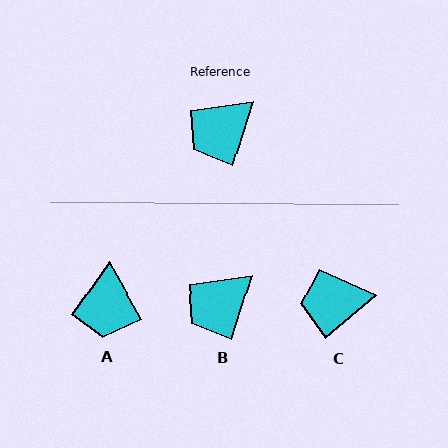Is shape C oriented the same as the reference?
No, it is off by about 32 degrees.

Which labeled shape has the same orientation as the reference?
B.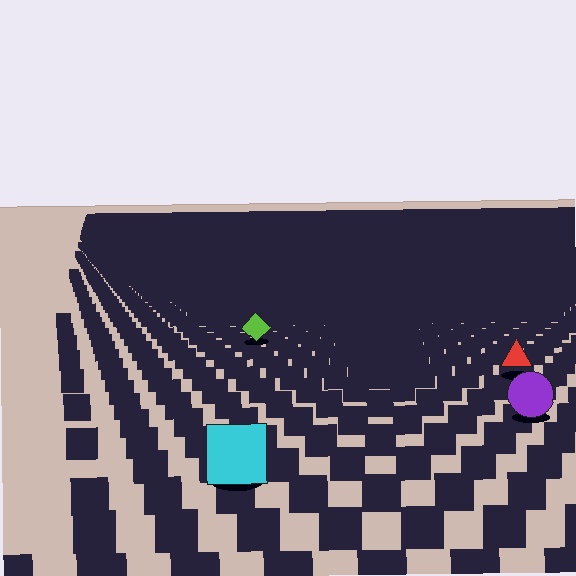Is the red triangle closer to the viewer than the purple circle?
No. The purple circle is closer — you can tell from the texture gradient: the ground texture is coarser near it.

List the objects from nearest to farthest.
From nearest to farthest: the cyan square, the purple circle, the red triangle, the lime diamond.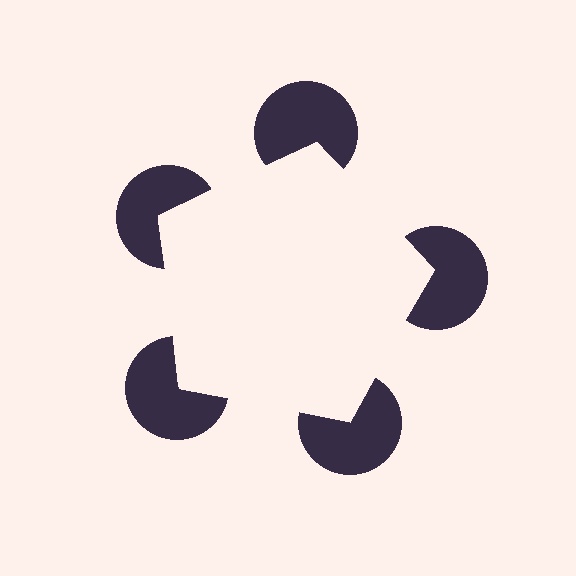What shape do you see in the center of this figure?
An illusory pentagon — its edges are inferred from the aligned wedge cuts in the pac-man discs, not physically drawn.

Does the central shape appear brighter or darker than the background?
It typically appears slightly brighter than the background, even though no actual brightness change is drawn.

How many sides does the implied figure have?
5 sides.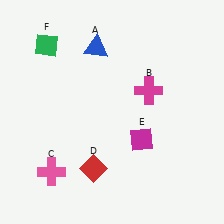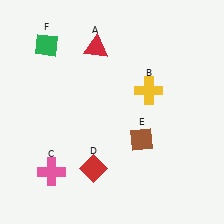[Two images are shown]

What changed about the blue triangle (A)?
In Image 1, A is blue. In Image 2, it changed to red.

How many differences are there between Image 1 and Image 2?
There are 3 differences between the two images.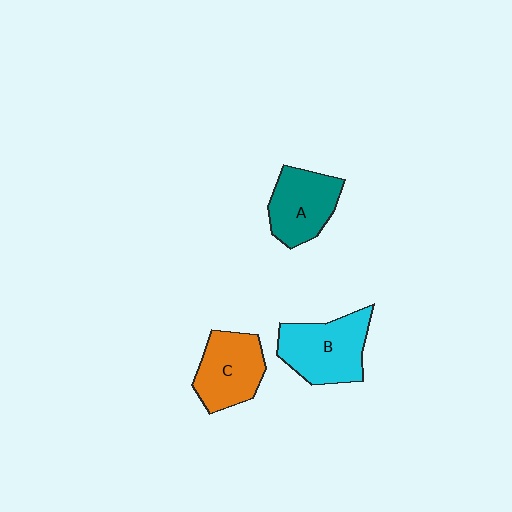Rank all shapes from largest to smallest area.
From largest to smallest: B (cyan), C (orange), A (teal).